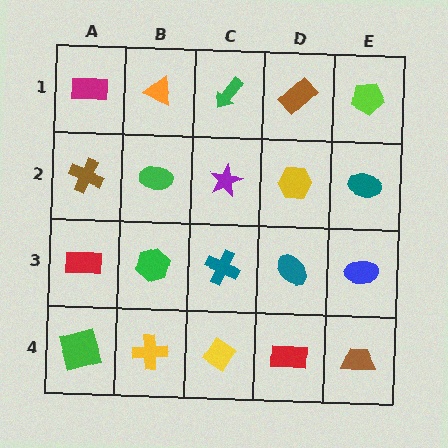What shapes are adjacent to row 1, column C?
A purple star (row 2, column C), an orange triangle (row 1, column B), a brown rectangle (row 1, column D).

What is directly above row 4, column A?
A red rectangle.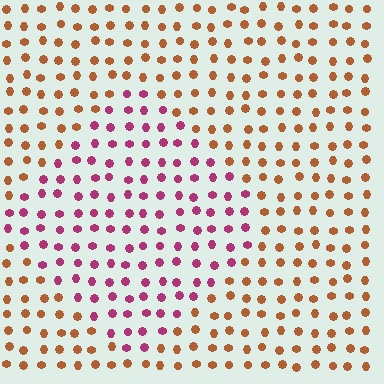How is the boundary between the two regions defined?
The boundary is defined purely by a slight shift in hue (about 54 degrees). Spacing, size, and orientation are identical on both sides.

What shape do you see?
I see a diamond.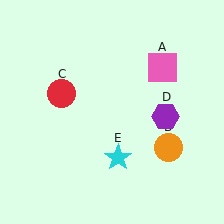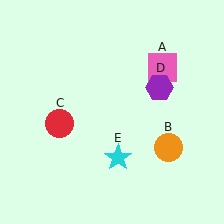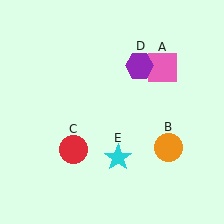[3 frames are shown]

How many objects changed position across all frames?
2 objects changed position: red circle (object C), purple hexagon (object D).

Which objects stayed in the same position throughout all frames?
Pink square (object A) and orange circle (object B) and cyan star (object E) remained stationary.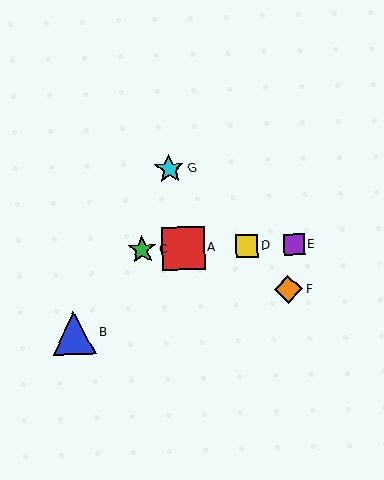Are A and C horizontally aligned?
Yes, both are at y≈248.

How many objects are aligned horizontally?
4 objects (A, C, D, E) are aligned horizontally.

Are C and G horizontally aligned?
No, C is at y≈250 and G is at y≈169.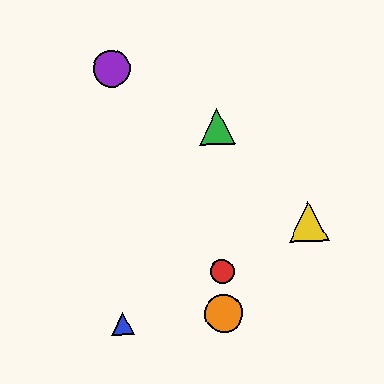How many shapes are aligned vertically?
3 shapes (the red circle, the green triangle, the orange circle) are aligned vertically.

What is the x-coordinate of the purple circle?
The purple circle is at x≈112.